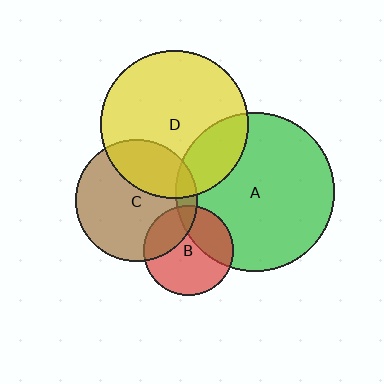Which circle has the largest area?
Circle A (green).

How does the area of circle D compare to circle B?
Approximately 2.7 times.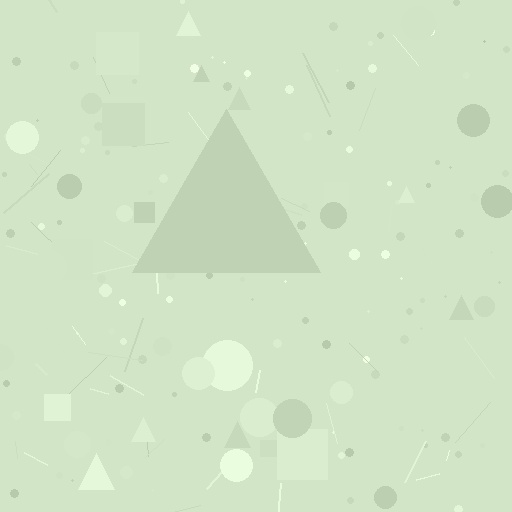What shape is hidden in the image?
A triangle is hidden in the image.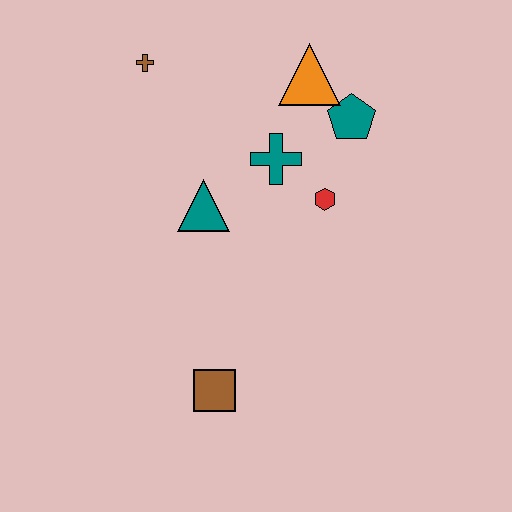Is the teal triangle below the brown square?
No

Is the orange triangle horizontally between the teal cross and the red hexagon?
Yes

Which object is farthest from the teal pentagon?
The brown square is farthest from the teal pentagon.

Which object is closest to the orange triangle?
The teal pentagon is closest to the orange triangle.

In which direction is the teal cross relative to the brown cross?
The teal cross is to the right of the brown cross.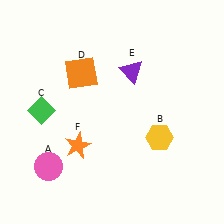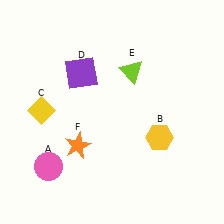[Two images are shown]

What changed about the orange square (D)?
In Image 1, D is orange. In Image 2, it changed to purple.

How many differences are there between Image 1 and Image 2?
There are 3 differences between the two images.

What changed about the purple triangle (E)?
In Image 1, E is purple. In Image 2, it changed to lime.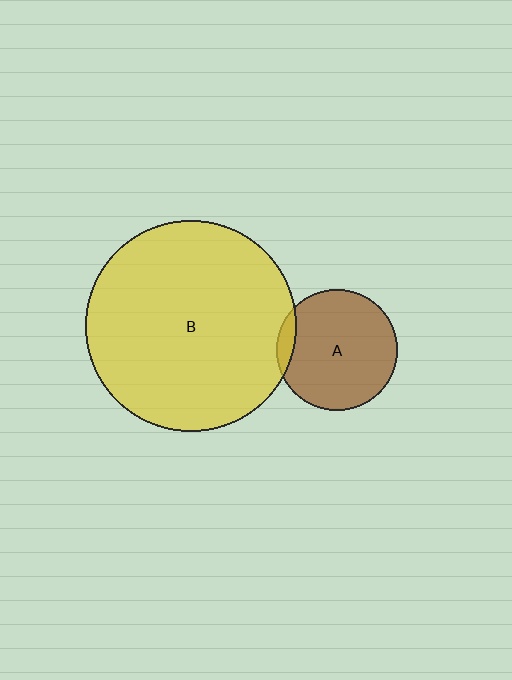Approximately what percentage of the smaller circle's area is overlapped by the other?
Approximately 10%.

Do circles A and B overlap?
Yes.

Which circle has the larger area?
Circle B (yellow).